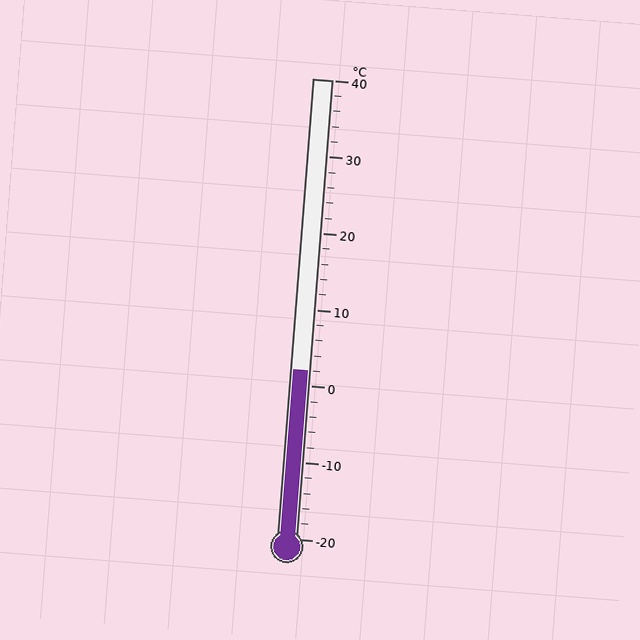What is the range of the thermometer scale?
The thermometer scale ranges from -20°C to 40°C.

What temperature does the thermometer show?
The thermometer shows approximately 2°C.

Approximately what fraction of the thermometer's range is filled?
The thermometer is filled to approximately 35% of its range.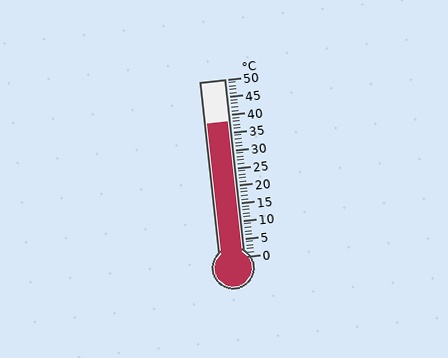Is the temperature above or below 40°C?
The temperature is below 40°C.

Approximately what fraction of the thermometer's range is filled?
The thermometer is filled to approximately 75% of its range.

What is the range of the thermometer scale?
The thermometer scale ranges from 0°C to 50°C.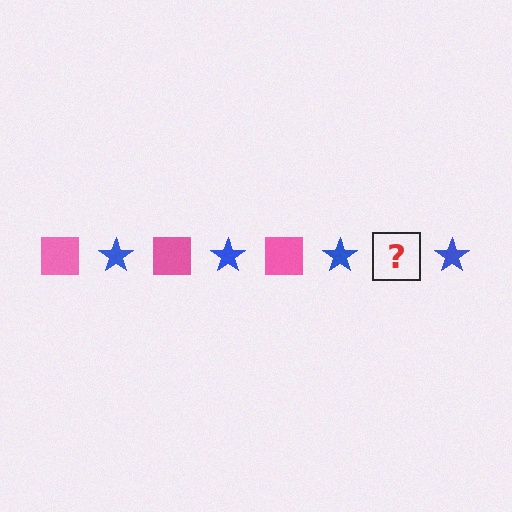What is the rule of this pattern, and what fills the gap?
The rule is that the pattern alternates between pink square and blue star. The gap should be filled with a pink square.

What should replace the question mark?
The question mark should be replaced with a pink square.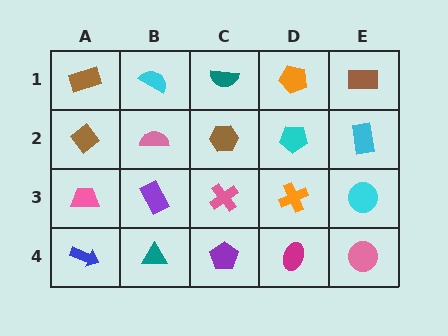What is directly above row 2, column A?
A brown rectangle.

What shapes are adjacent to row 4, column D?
An orange cross (row 3, column D), a purple pentagon (row 4, column C), a pink circle (row 4, column E).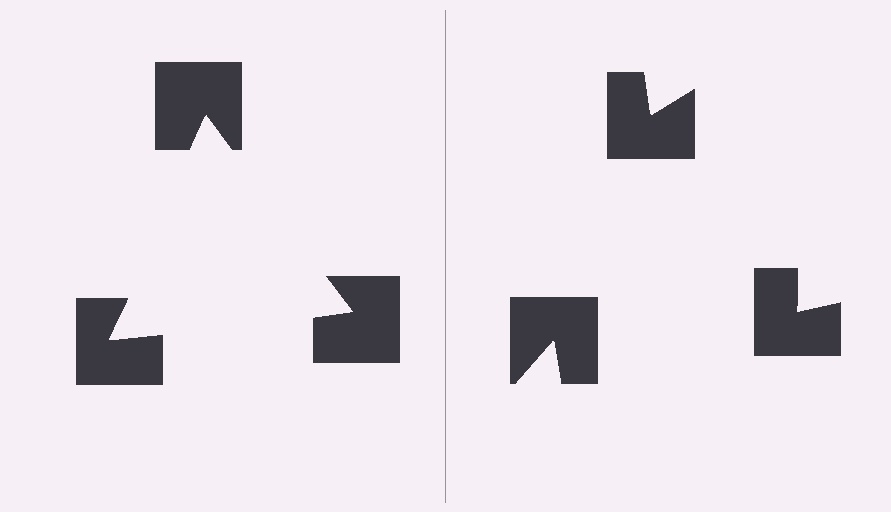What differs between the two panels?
The notched squares are positioned identically on both sides; only the wedge orientations differ. On the left they align to a triangle; on the right they are misaligned.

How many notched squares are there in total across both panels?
6 — 3 on each side.